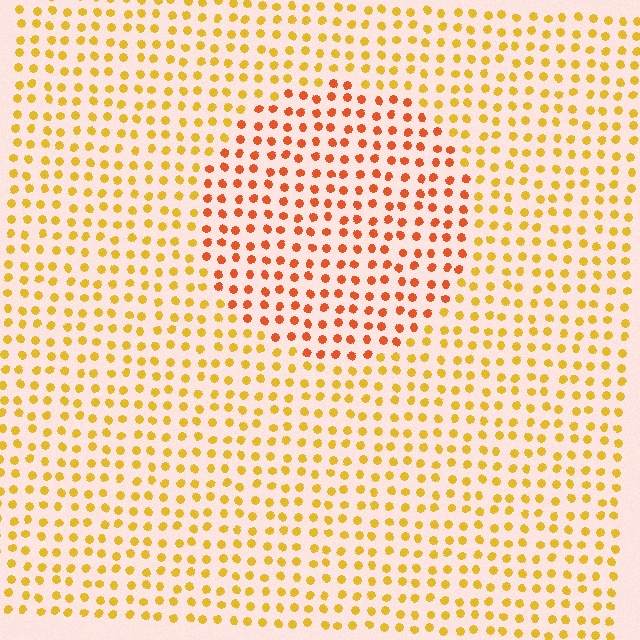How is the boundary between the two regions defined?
The boundary is defined purely by a slight shift in hue (about 33 degrees). Spacing, size, and orientation are identical on both sides.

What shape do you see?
I see a circle.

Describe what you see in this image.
The image is filled with small yellow elements in a uniform arrangement. A circle-shaped region is visible where the elements are tinted to a slightly different hue, forming a subtle color boundary.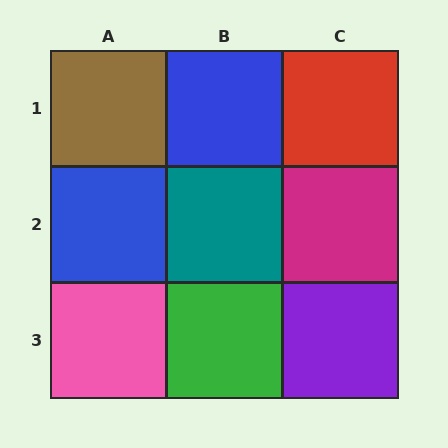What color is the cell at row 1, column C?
Red.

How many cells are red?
1 cell is red.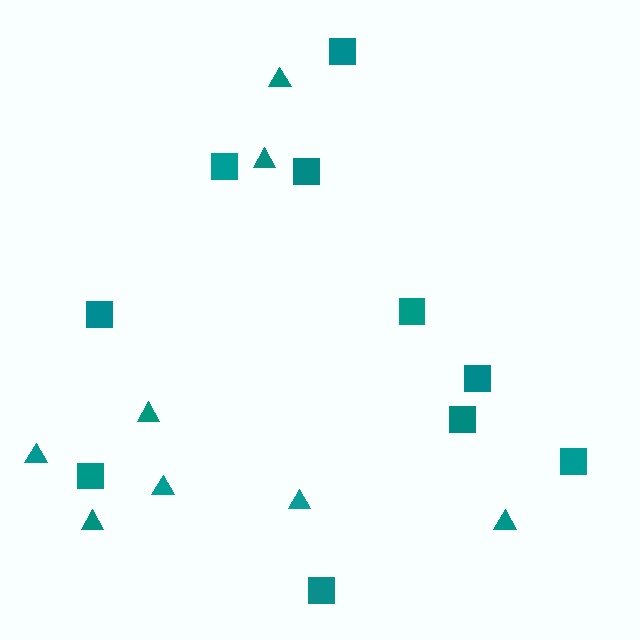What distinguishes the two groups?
There are 2 groups: one group of triangles (8) and one group of squares (10).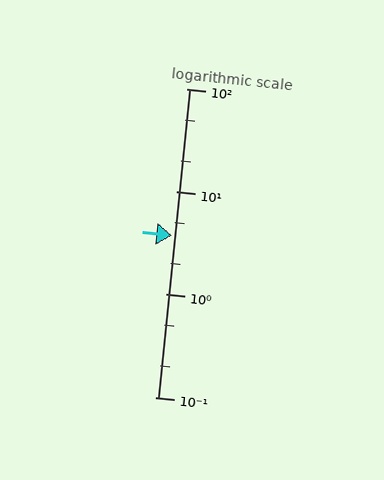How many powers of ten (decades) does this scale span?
The scale spans 3 decades, from 0.1 to 100.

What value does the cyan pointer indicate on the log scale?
The pointer indicates approximately 3.7.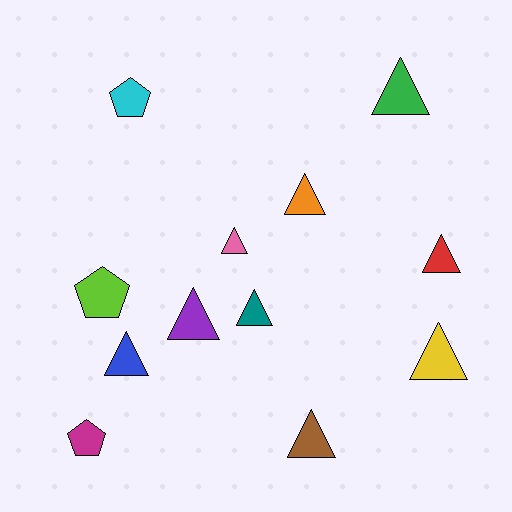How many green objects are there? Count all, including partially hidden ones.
There is 1 green object.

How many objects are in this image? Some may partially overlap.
There are 12 objects.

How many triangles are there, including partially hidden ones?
There are 9 triangles.